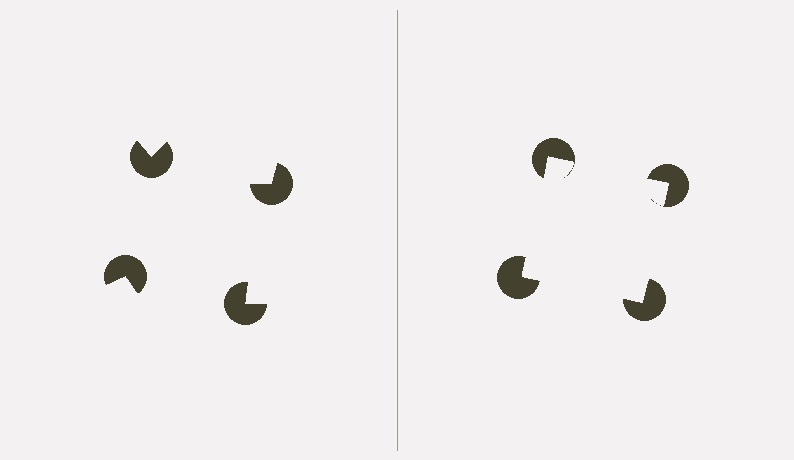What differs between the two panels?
The pac-man discs are positioned identically on both sides; only the wedge orientations differ. On the right they align to a square; on the left they are misaligned.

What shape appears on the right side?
An illusory square.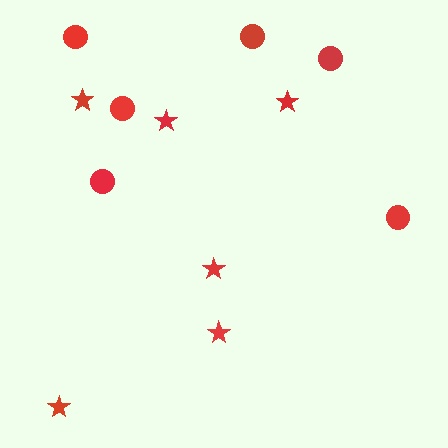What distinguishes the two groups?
There are 2 groups: one group of stars (6) and one group of circles (6).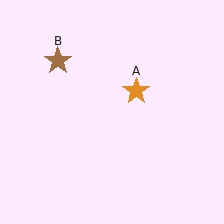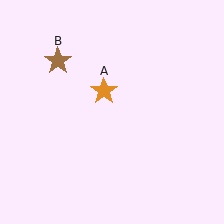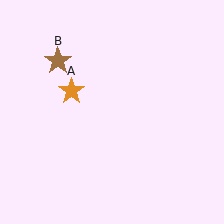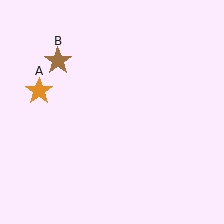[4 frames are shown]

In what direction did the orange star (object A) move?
The orange star (object A) moved left.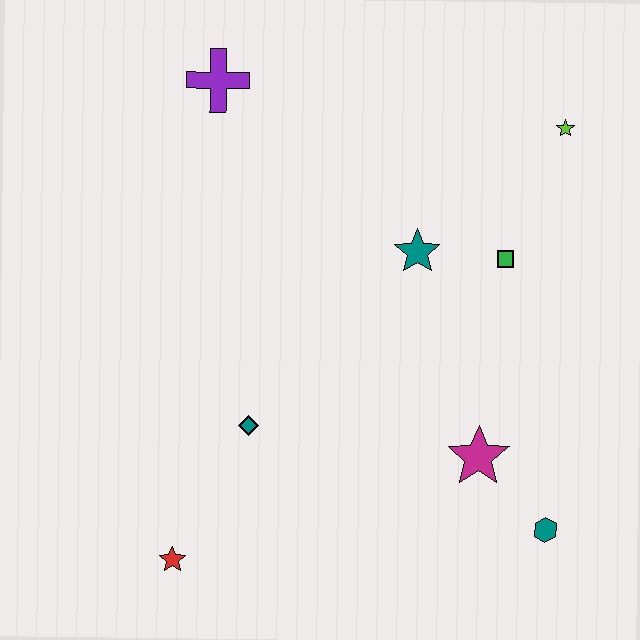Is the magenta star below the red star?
No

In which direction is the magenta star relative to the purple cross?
The magenta star is below the purple cross.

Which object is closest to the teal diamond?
The red star is closest to the teal diamond.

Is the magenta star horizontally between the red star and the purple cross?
No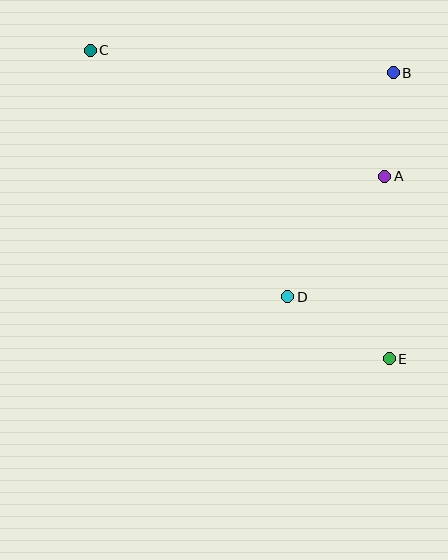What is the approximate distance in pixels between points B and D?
The distance between B and D is approximately 248 pixels.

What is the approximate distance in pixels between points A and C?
The distance between A and C is approximately 320 pixels.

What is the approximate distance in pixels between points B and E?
The distance between B and E is approximately 286 pixels.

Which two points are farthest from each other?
Points C and E are farthest from each other.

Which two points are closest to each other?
Points A and B are closest to each other.